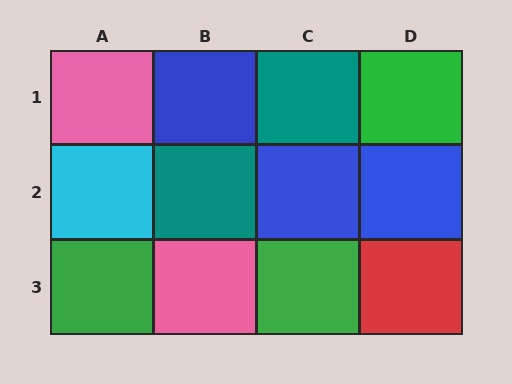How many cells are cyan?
1 cell is cyan.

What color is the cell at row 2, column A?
Cyan.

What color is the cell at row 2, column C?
Blue.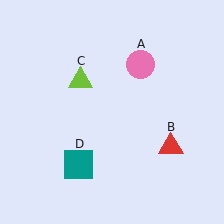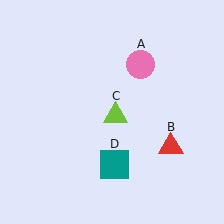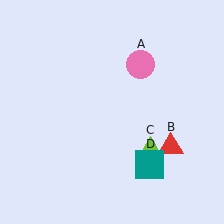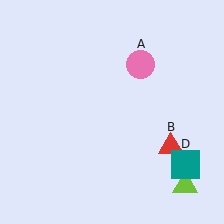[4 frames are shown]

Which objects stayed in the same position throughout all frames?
Pink circle (object A) and red triangle (object B) remained stationary.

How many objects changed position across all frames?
2 objects changed position: lime triangle (object C), teal square (object D).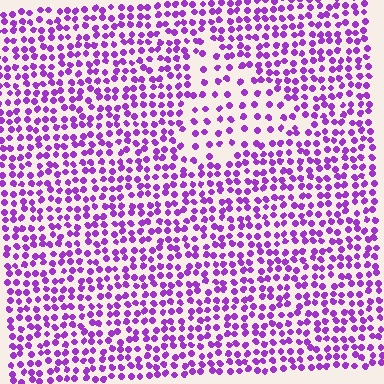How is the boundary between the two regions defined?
The boundary is defined by a change in element density (approximately 2.0x ratio). All elements are the same color, size, and shape.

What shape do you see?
I see a triangle.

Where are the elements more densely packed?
The elements are more densely packed outside the triangle boundary.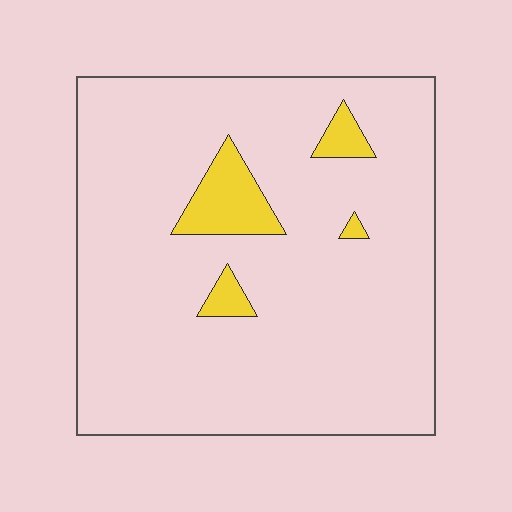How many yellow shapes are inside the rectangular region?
4.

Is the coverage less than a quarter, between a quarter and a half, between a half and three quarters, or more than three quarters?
Less than a quarter.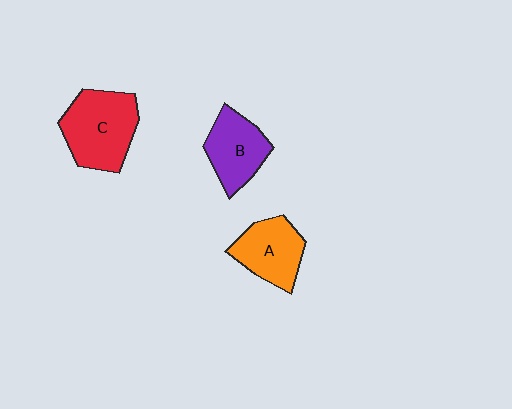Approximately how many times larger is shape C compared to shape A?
Approximately 1.3 times.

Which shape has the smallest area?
Shape B (purple).